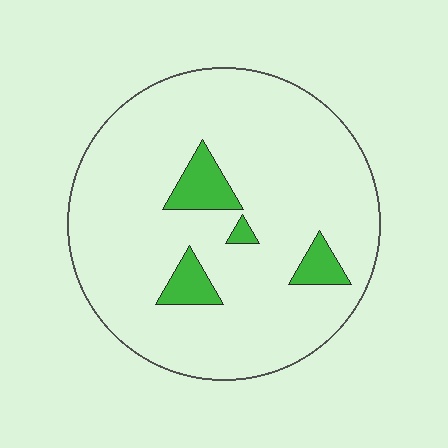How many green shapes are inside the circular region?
4.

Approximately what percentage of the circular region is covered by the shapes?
Approximately 10%.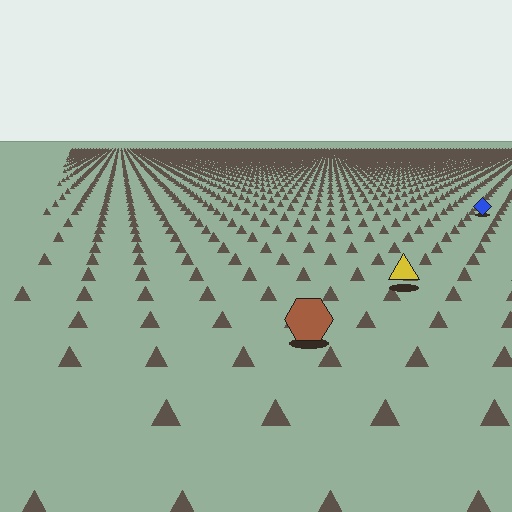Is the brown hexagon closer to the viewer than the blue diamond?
Yes. The brown hexagon is closer — you can tell from the texture gradient: the ground texture is coarser near it.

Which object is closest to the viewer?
The brown hexagon is closest. The texture marks near it are larger and more spread out.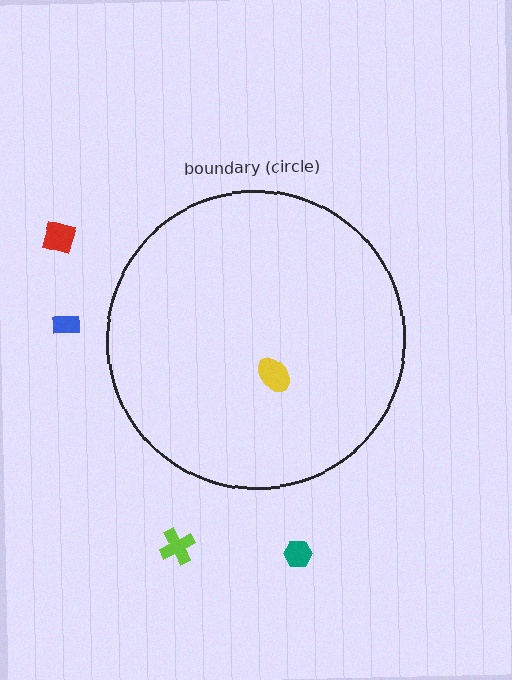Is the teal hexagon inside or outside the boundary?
Outside.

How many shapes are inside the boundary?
1 inside, 4 outside.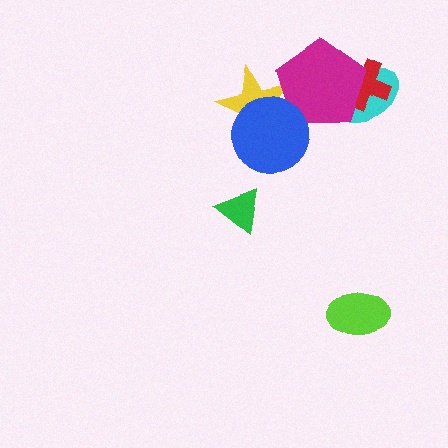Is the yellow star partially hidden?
Yes, it is partially covered by another shape.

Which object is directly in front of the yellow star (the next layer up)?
The magenta pentagon is directly in front of the yellow star.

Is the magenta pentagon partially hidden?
Yes, it is partially covered by another shape.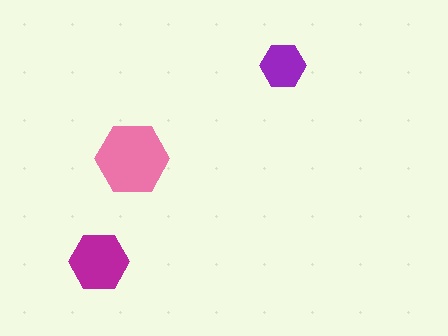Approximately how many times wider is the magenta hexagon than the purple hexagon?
About 1.5 times wider.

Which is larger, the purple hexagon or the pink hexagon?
The pink one.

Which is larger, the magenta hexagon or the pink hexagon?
The pink one.